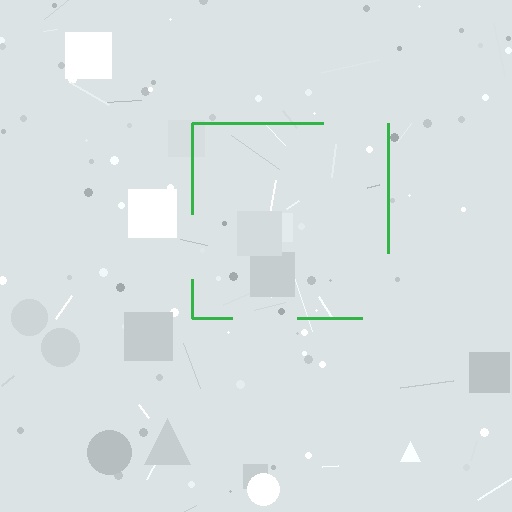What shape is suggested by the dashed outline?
The dashed outline suggests a square.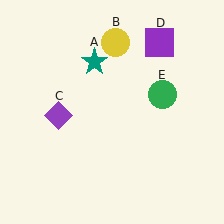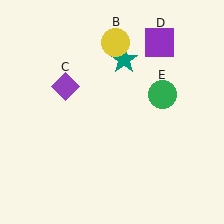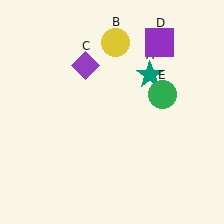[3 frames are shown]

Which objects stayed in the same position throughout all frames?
Yellow circle (object B) and purple square (object D) and green circle (object E) remained stationary.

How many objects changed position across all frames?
2 objects changed position: teal star (object A), purple diamond (object C).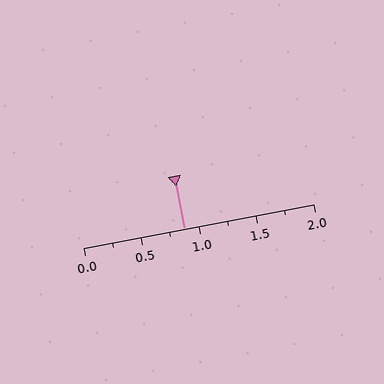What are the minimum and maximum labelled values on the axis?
The axis runs from 0.0 to 2.0.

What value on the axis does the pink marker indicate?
The marker indicates approximately 0.88.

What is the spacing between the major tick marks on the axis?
The major ticks are spaced 0.5 apart.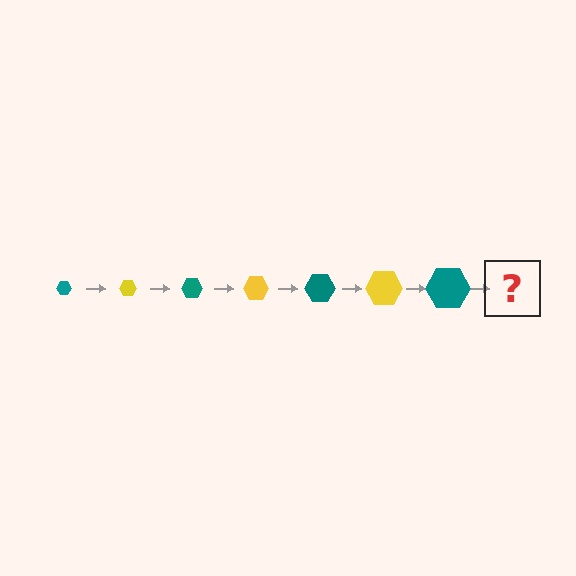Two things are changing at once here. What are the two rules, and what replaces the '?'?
The two rules are that the hexagon grows larger each step and the color cycles through teal and yellow. The '?' should be a yellow hexagon, larger than the previous one.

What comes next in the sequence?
The next element should be a yellow hexagon, larger than the previous one.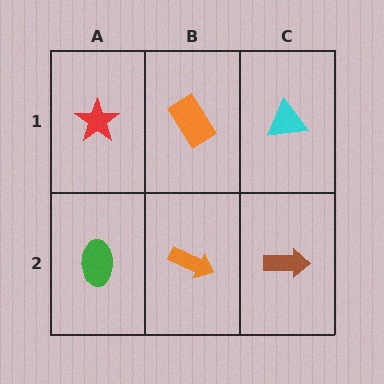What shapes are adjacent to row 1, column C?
A brown arrow (row 2, column C), an orange rectangle (row 1, column B).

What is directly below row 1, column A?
A green ellipse.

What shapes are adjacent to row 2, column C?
A cyan triangle (row 1, column C), an orange arrow (row 2, column B).